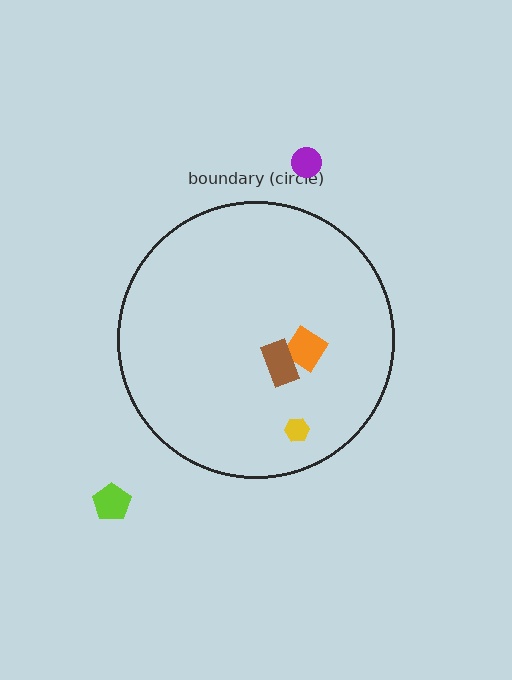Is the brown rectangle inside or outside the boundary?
Inside.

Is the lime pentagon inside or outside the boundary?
Outside.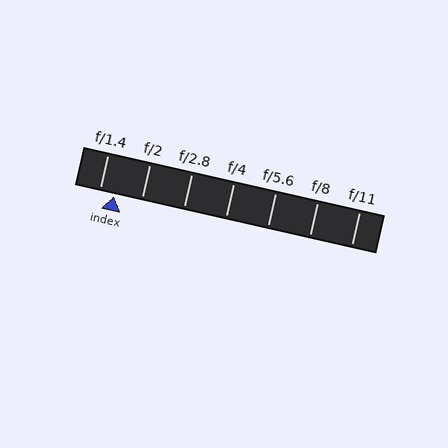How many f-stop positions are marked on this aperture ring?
There are 7 f-stop positions marked.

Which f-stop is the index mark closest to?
The index mark is closest to f/1.4.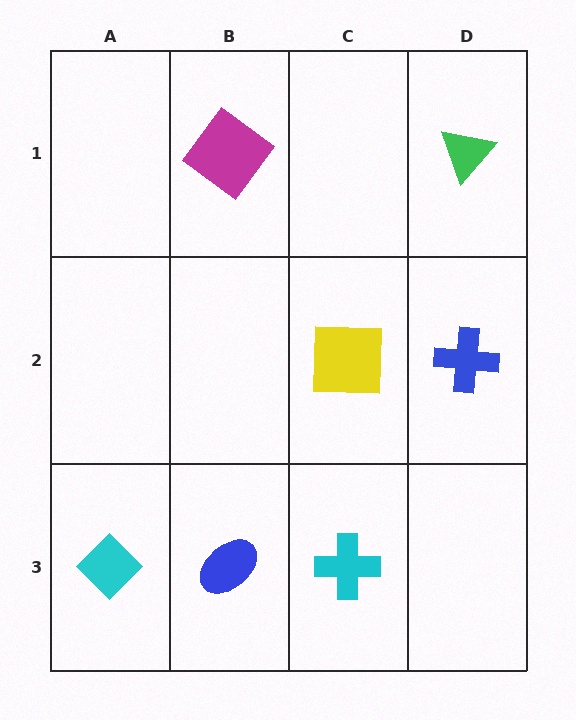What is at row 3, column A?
A cyan diamond.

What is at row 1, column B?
A magenta diamond.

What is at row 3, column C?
A cyan cross.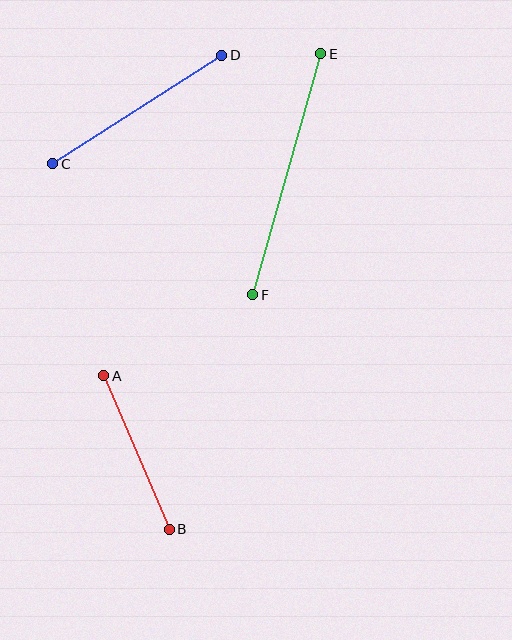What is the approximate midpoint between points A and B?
The midpoint is at approximately (136, 453) pixels.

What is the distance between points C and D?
The distance is approximately 201 pixels.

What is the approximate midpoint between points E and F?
The midpoint is at approximately (287, 174) pixels.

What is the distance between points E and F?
The distance is approximately 250 pixels.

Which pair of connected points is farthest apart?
Points E and F are farthest apart.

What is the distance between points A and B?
The distance is approximately 167 pixels.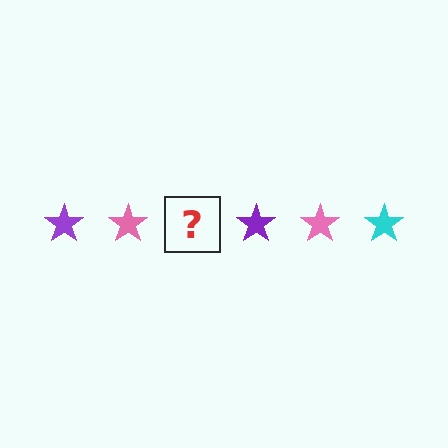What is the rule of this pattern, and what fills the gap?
The rule is that the pattern cycles through purple, pink, cyan stars. The gap should be filled with a cyan star.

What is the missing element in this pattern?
The missing element is a cyan star.